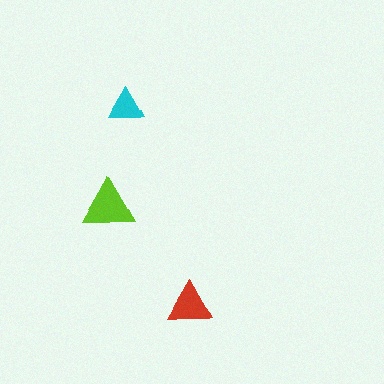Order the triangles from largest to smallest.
the lime one, the red one, the cyan one.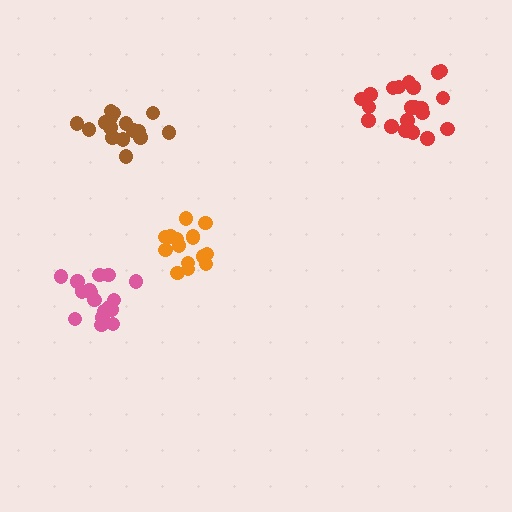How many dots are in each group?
Group 1: 16 dots, Group 2: 17 dots, Group 3: 21 dots, Group 4: 17 dots (71 total).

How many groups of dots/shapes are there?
There are 4 groups.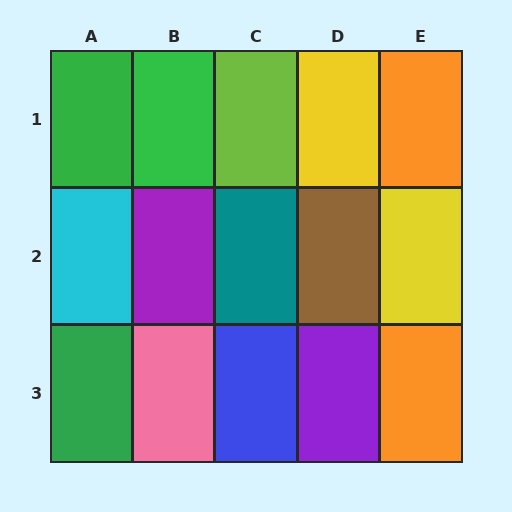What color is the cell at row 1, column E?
Orange.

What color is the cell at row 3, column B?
Pink.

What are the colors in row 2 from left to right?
Cyan, purple, teal, brown, yellow.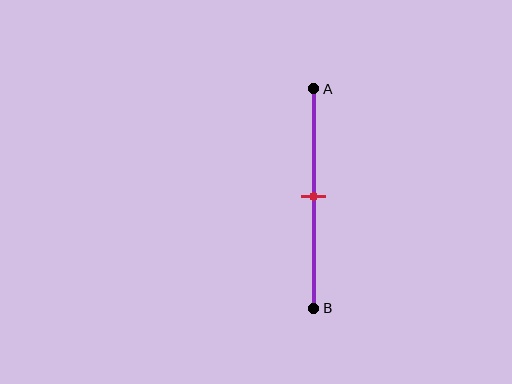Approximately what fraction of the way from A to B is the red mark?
The red mark is approximately 50% of the way from A to B.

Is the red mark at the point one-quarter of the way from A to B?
No, the mark is at about 50% from A, not at the 25% one-quarter point.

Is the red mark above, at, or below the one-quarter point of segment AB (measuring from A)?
The red mark is below the one-quarter point of segment AB.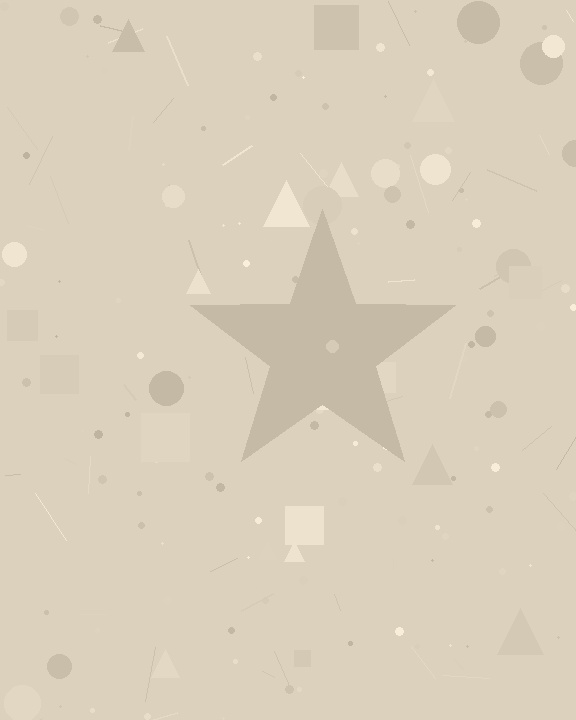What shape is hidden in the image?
A star is hidden in the image.